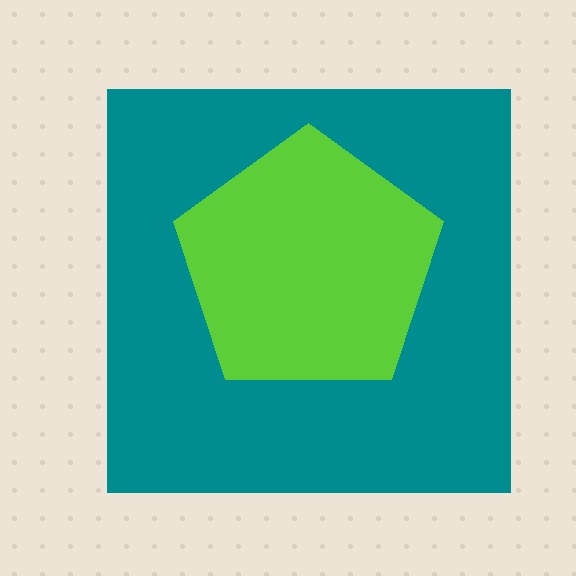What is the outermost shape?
The teal square.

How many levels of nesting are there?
2.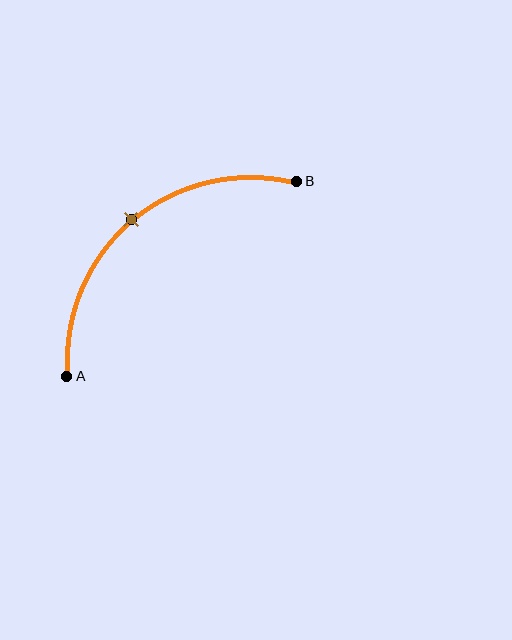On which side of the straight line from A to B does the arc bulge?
The arc bulges above and to the left of the straight line connecting A and B.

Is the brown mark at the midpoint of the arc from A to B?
Yes. The brown mark lies on the arc at equal arc-length from both A and B — it is the arc midpoint.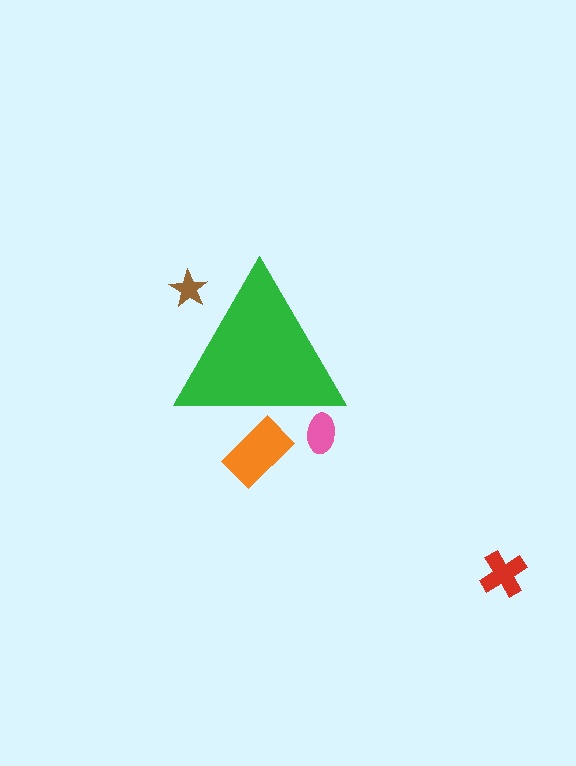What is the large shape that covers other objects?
A green triangle.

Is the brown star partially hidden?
Yes, the brown star is partially hidden behind the green triangle.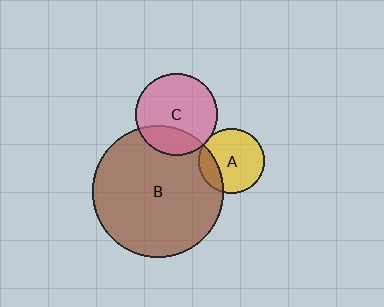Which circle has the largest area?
Circle B (brown).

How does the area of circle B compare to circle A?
Approximately 4.0 times.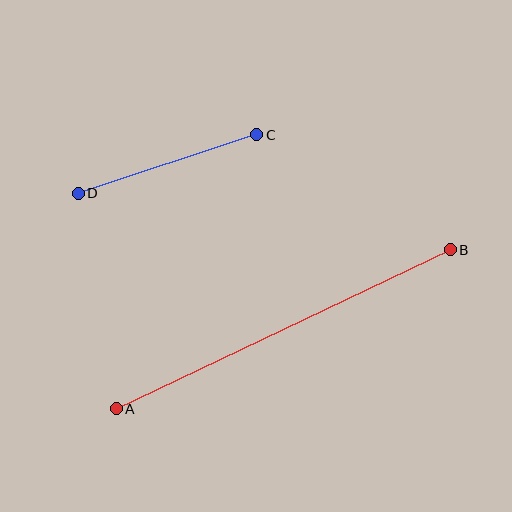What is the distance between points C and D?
The distance is approximately 188 pixels.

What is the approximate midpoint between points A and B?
The midpoint is at approximately (283, 329) pixels.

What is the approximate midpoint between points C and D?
The midpoint is at approximately (167, 164) pixels.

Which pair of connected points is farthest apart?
Points A and B are farthest apart.